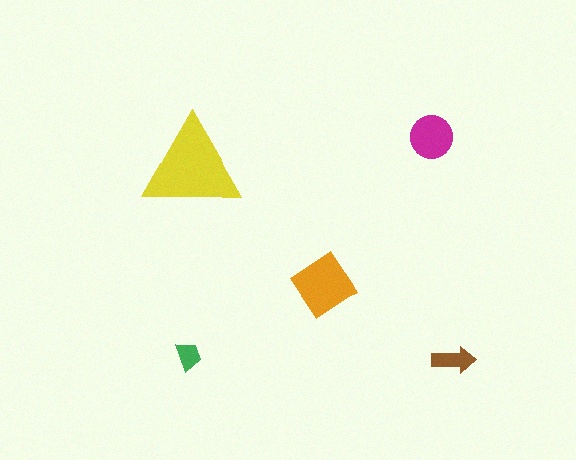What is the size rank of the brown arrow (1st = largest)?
4th.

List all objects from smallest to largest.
The green trapezoid, the brown arrow, the magenta circle, the orange diamond, the yellow triangle.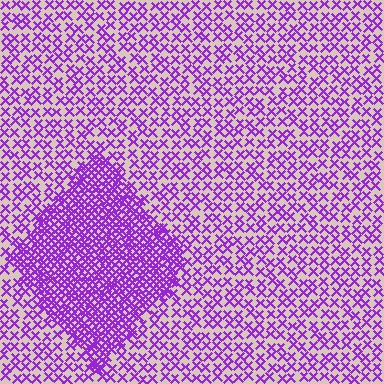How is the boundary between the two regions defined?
The boundary is defined by a change in element density (approximately 2.4x ratio). All elements are the same color, size, and shape.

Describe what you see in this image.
The image contains small purple elements arranged at two different densities. A diamond-shaped region is visible where the elements are more densely packed than the surrounding area.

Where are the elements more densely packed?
The elements are more densely packed inside the diamond boundary.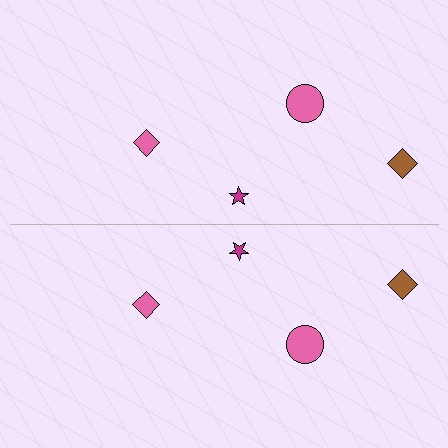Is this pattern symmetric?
Yes, this pattern has bilateral (reflection) symmetry.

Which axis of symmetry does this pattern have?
The pattern has a horizontal axis of symmetry running through the center of the image.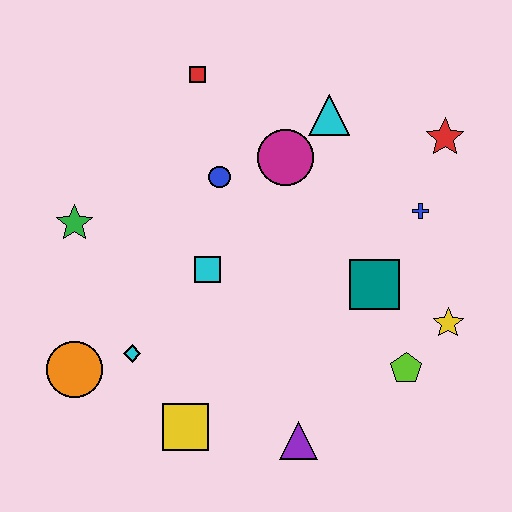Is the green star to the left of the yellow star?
Yes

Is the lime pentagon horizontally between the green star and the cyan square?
No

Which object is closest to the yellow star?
The lime pentagon is closest to the yellow star.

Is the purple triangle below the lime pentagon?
Yes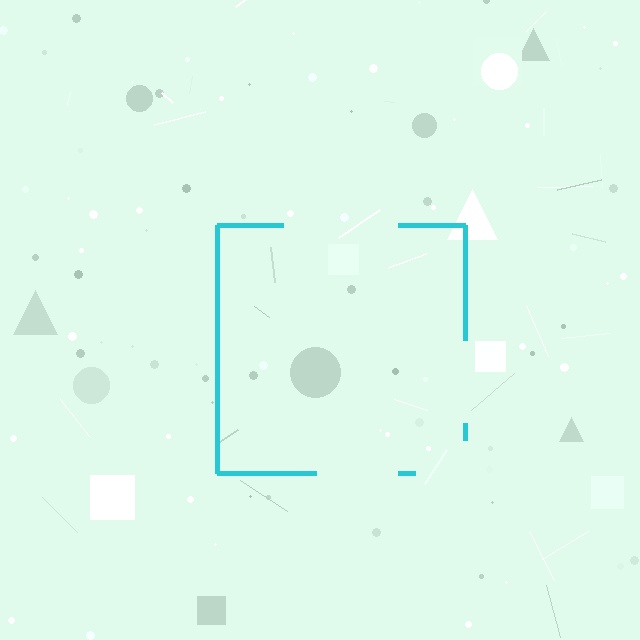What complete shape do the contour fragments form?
The contour fragments form a square.